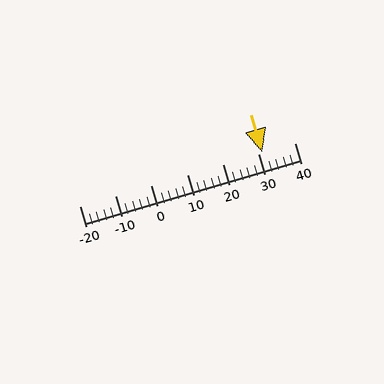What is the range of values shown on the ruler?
The ruler shows values from -20 to 40.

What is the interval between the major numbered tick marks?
The major tick marks are spaced 10 units apart.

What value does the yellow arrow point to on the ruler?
The yellow arrow points to approximately 31.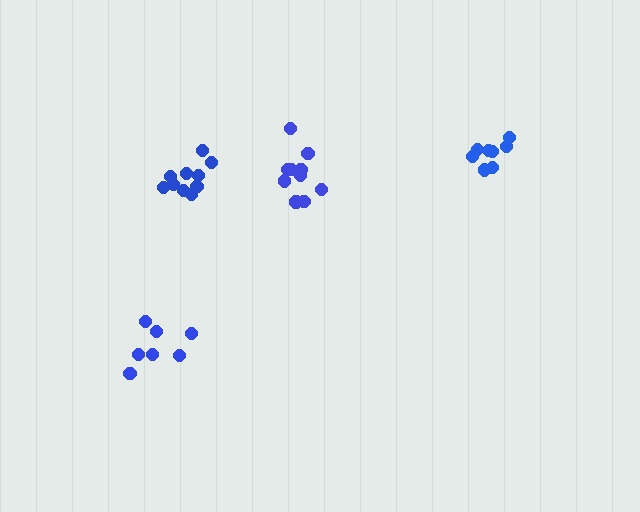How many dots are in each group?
Group 1: 8 dots, Group 2: 7 dots, Group 3: 10 dots, Group 4: 11 dots (36 total).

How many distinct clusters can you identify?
There are 4 distinct clusters.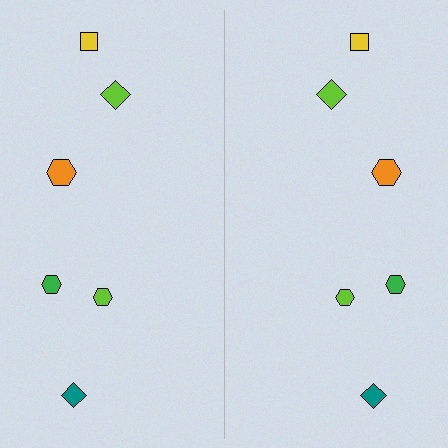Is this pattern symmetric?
Yes, this pattern has bilateral (reflection) symmetry.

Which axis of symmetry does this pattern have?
The pattern has a vertical axis of symmetry running through the center of the image.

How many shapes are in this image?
There are 12 shapes in this image.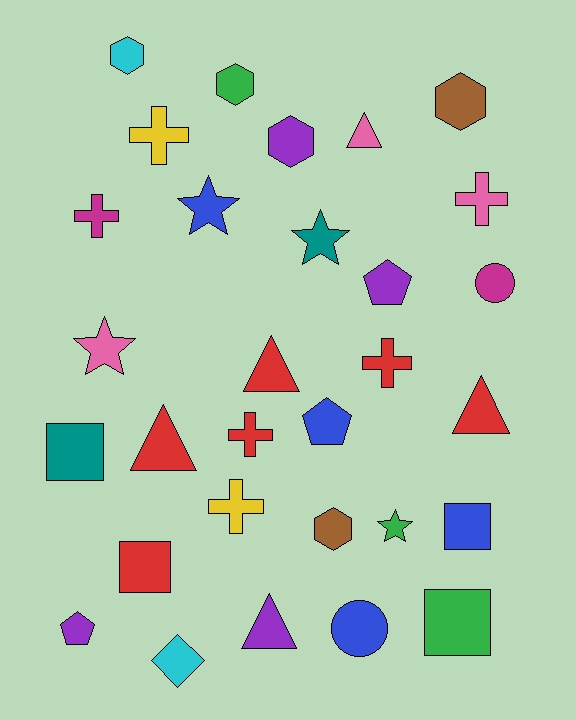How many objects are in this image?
There are 30 objects.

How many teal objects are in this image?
There are 2 teal objects.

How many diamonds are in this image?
There is 1 diamond.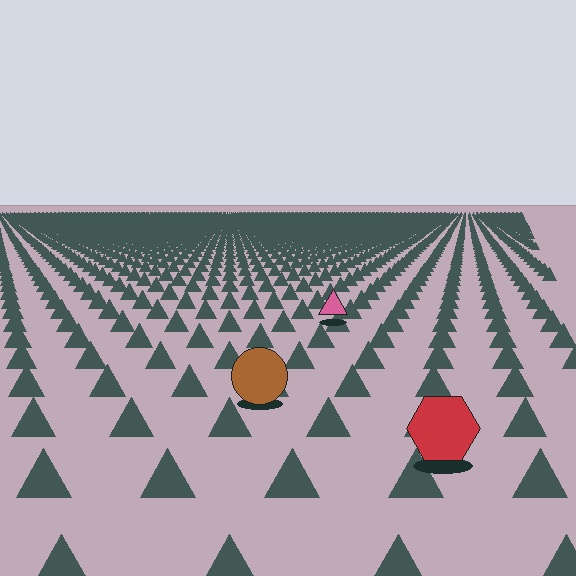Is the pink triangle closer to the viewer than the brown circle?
No. The brown circle is closer — you can tell from the texture gradient: the ground texture is coarser near it.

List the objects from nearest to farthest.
From nearest to farthest: the red hexagon, the brown circle, the pink triangle.